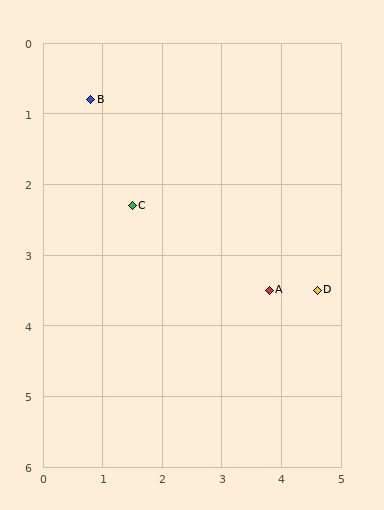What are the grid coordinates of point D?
Point D is at approximately (4.6, 3.5).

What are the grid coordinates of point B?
Point B is at approximately (0.8, 0.8).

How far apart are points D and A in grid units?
Points D and A are about 0.8 grid units apart.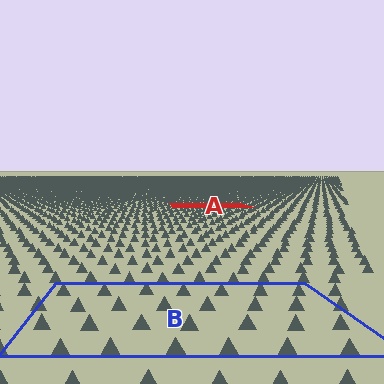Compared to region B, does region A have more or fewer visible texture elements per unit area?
Region A has more texture elements per unit area — they are packed more densely because it is farther away.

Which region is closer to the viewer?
Region B is closer. The texture elements there are larger and more spread out.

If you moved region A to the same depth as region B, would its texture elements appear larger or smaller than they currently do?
They would appear larger. At a closer depth, the same texture elements are projected at a bigger on-screen size.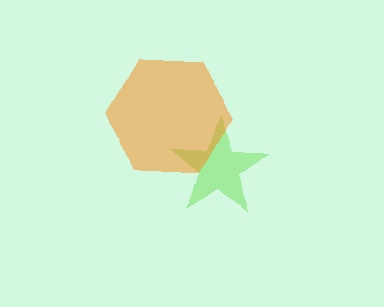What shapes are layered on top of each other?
The layered shapes are: a lime star, an orange hexagon.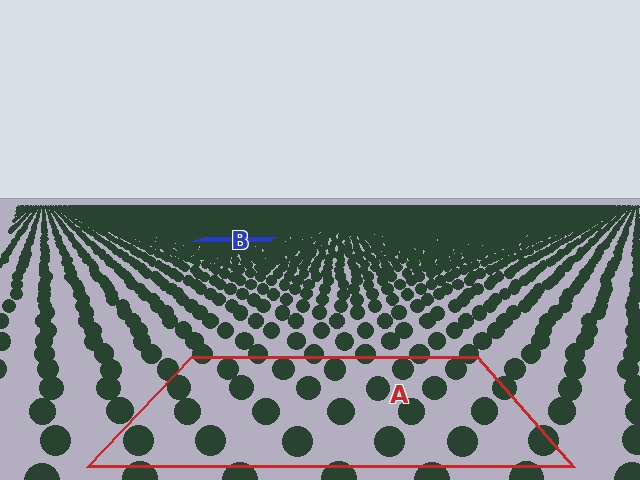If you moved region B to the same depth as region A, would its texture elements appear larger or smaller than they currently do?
They would appear larger. At a closer depth, the same texture elements are projected at a bigger on-screen size.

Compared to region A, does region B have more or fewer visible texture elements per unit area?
Region B has more texture elements per unit area — they are packed more densely because it is farther away.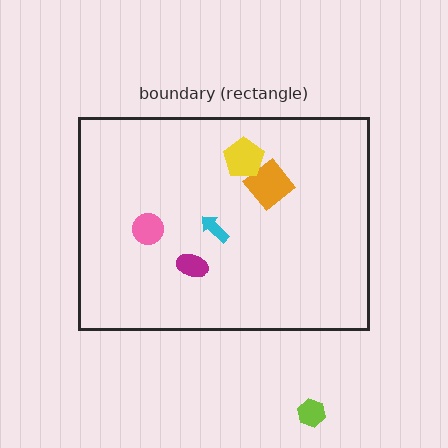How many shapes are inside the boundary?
5 inside, 1 outside.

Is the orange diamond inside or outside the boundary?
Inside.